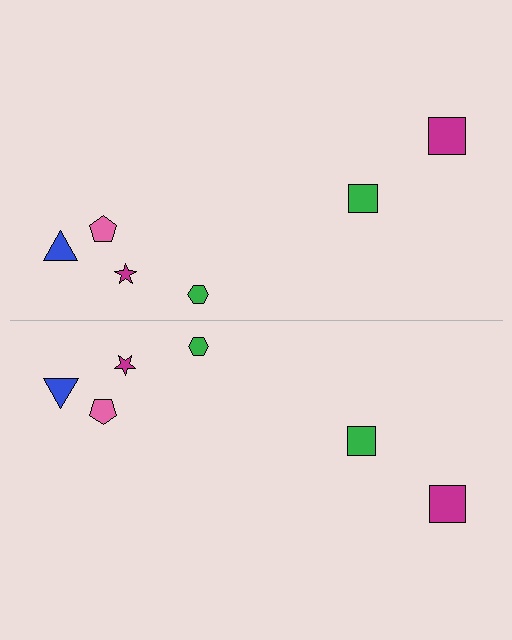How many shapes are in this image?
There are 12 shapes in this image.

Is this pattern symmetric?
Yes, this pattern has bilateral (reflection) symmetry.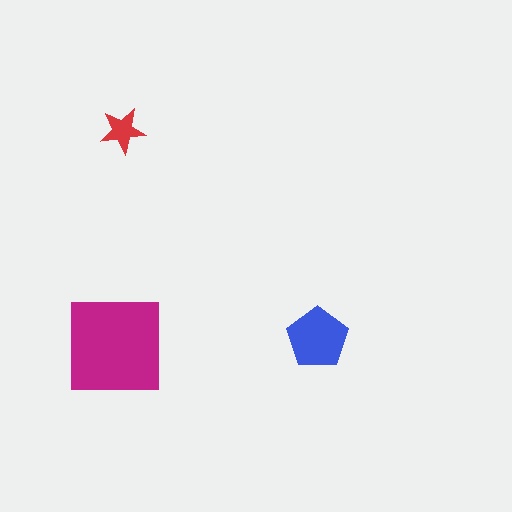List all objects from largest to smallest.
The magenta square, the blue pentagon, the red star.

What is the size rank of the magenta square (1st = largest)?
1st.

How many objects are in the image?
There are 3 objects in the image.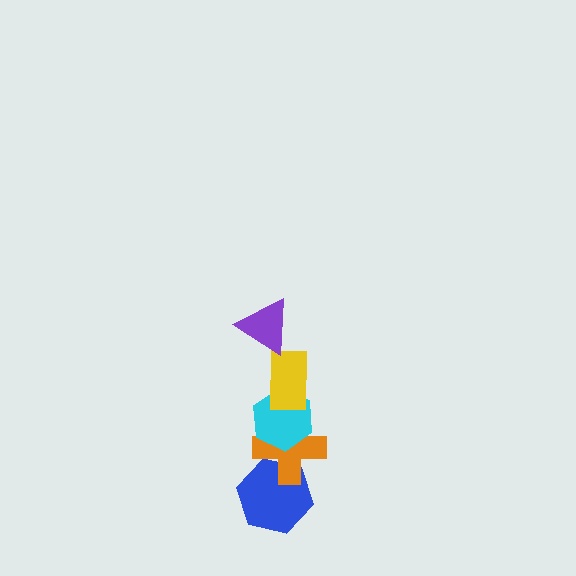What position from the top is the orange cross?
The orange cross is 4th from the top.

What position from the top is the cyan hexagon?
The cyan hexagon is 3rd from the top.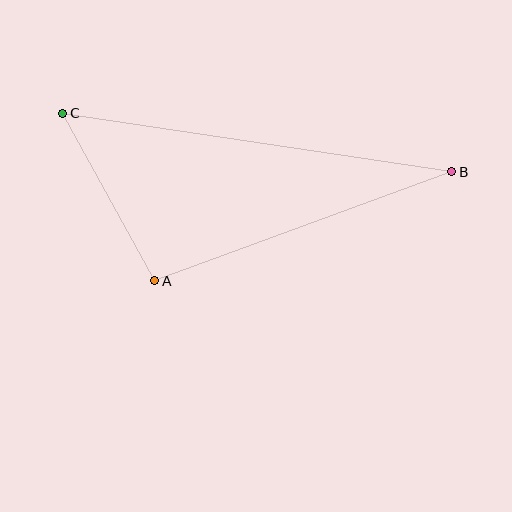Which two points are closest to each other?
Points A and C are closest to each other.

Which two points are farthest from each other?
Points B and C are farthest from each other.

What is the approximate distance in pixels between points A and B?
The distance between A and B is approximately 316 pixels.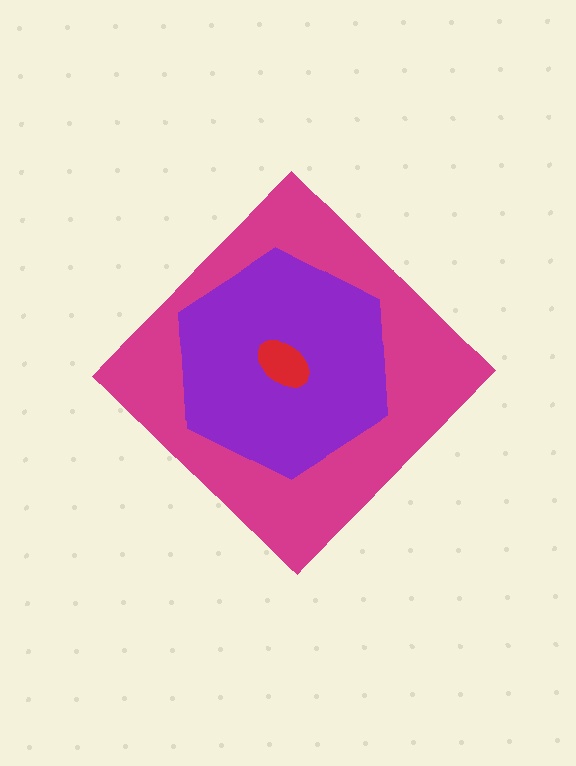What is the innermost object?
The red ellipse.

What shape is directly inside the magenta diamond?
The purple hexagon.